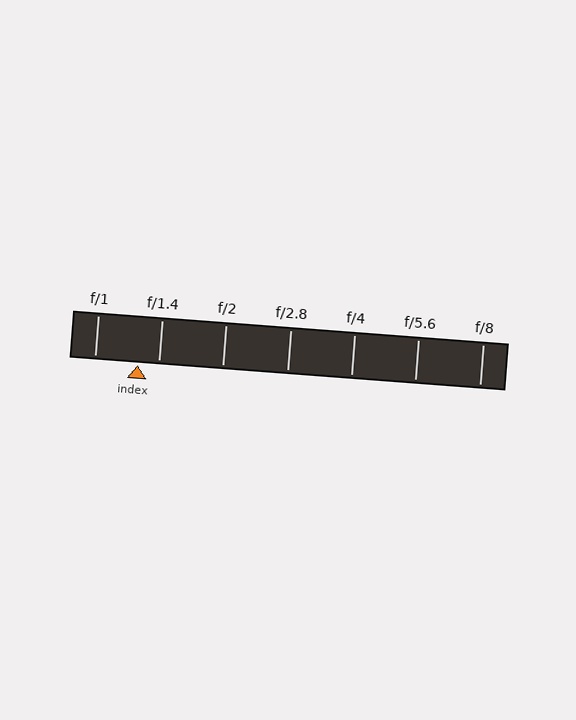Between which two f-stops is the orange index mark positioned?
The index mark is between f/1 and f/1.4.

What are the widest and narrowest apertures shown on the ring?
The widest aperture shown is f/1 and the narrowest is f/8.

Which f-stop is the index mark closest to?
The index mark is closest to f/1.4.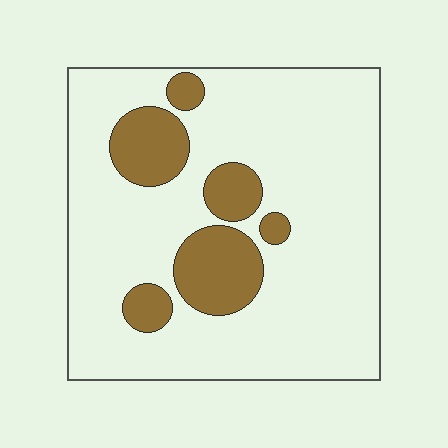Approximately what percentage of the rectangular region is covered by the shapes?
Approximately 20%.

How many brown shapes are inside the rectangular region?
6.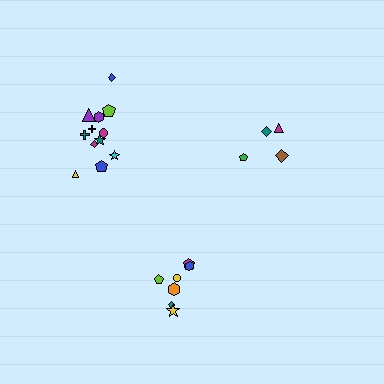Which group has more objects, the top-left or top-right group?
The top-left group.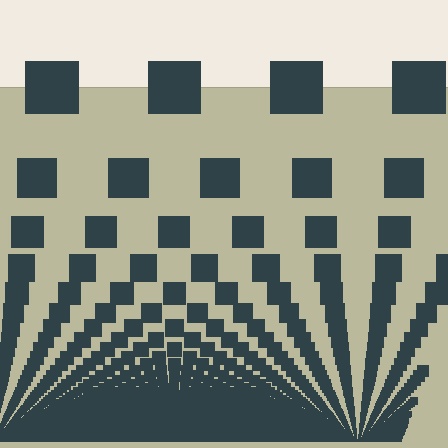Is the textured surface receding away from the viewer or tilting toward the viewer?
The surface appears to tilt toward the viewer. Texture elements get larger and sparser toward the top.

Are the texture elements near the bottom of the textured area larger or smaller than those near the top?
Smaller. The gradient is inverted — elements near the bottom are smaller and denser.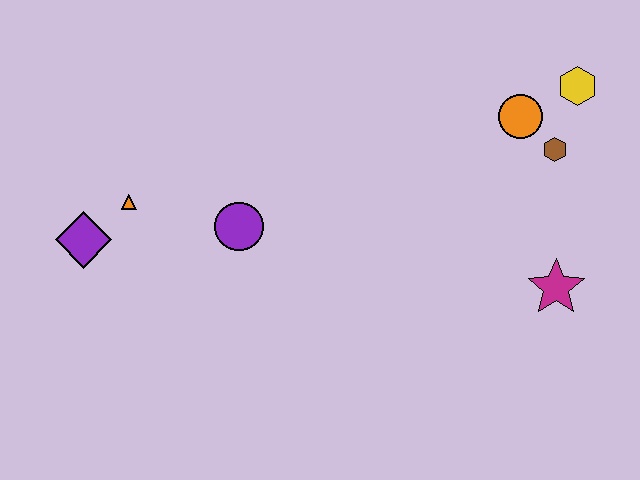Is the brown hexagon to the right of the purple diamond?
Yes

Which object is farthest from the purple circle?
The yellow hexagon is farthest from the purple circle.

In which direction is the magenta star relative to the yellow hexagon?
The magenta star is below the yellow hexagon.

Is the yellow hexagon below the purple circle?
No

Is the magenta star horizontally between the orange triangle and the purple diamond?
No